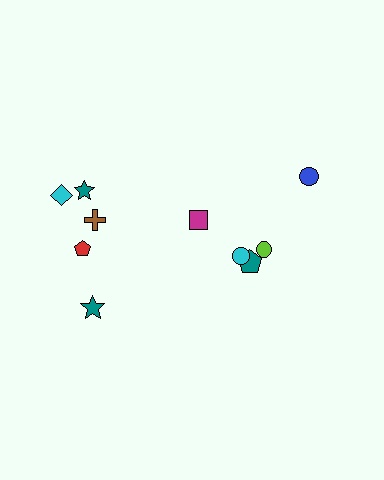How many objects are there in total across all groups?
There are 10 objects.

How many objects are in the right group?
There are 4 objects.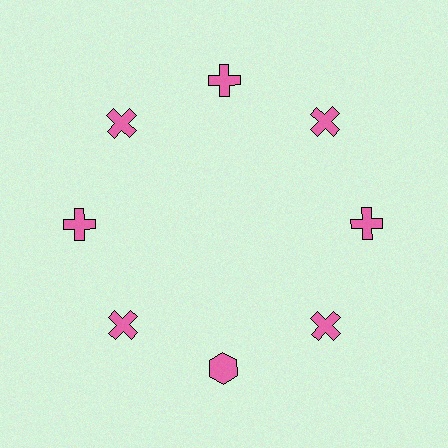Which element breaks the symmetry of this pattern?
The pink hexagon at roughly the 6 o'clock position breaks the symmetry. All other shapes are pink crosses.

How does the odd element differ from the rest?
It has a different shape: hexagon instead of cross.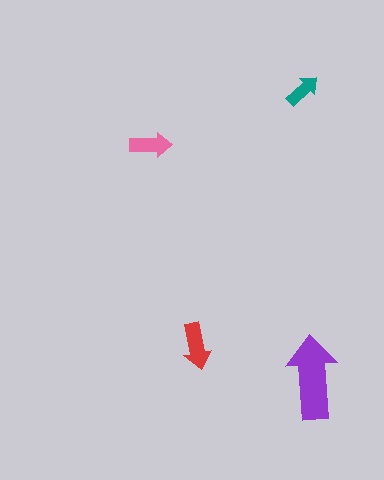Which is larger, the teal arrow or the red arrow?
The red one.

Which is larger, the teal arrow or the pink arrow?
The pink one.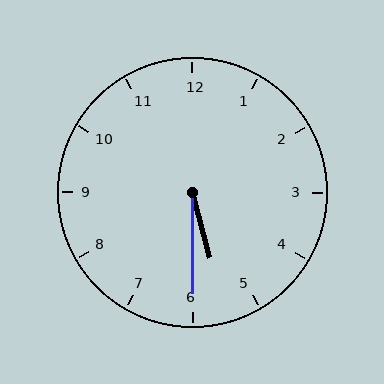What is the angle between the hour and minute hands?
Approximately 15 degrees.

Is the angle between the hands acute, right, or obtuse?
It is acute.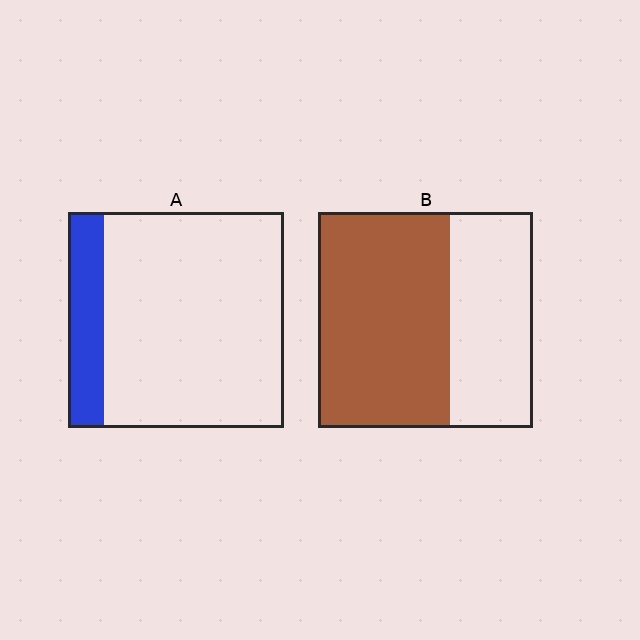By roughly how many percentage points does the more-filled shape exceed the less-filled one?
By roughly 45 percentage points (B over A).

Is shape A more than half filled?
No.